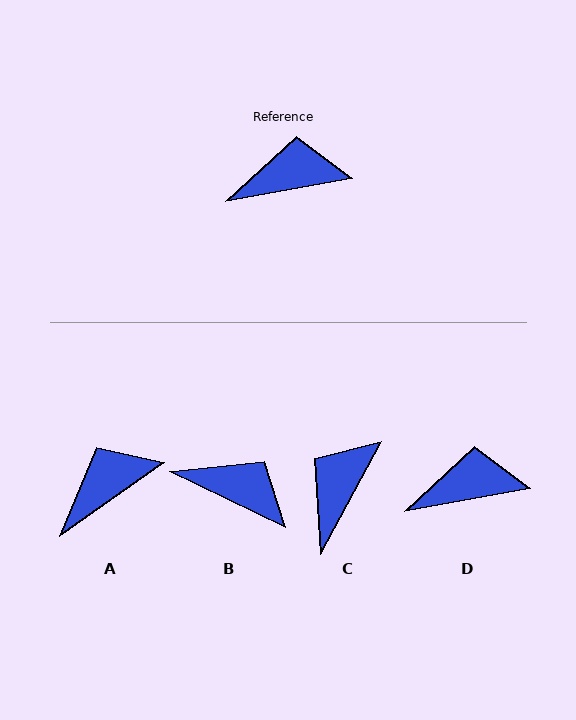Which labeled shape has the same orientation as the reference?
D.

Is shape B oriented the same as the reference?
No, it is off by about 37 degrees.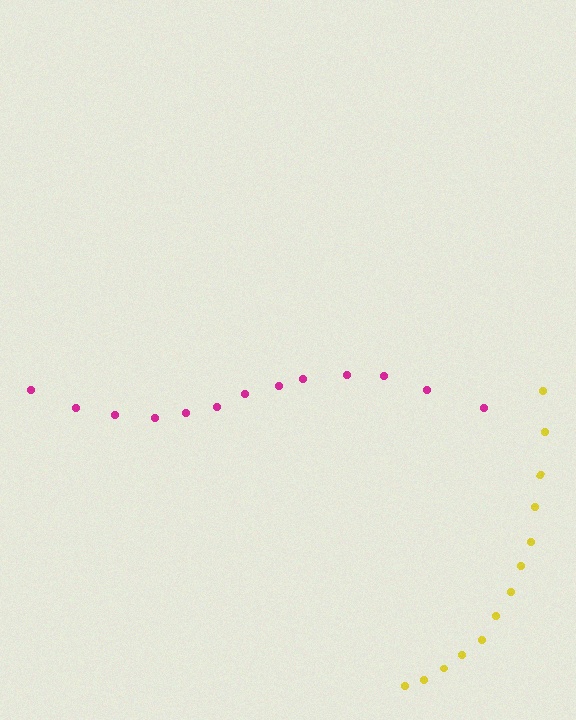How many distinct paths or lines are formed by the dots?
There are 2 distinct paths.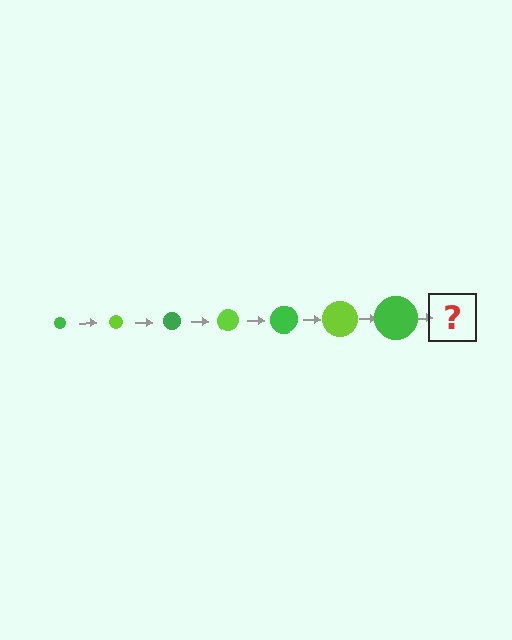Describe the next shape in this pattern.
It should be a lime circle, larger than the previous one.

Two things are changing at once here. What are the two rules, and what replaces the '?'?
The two rules are that the circle grows larger each step and the color cycles through green and lime. The '?' should be a lime circle, larger than the previous one.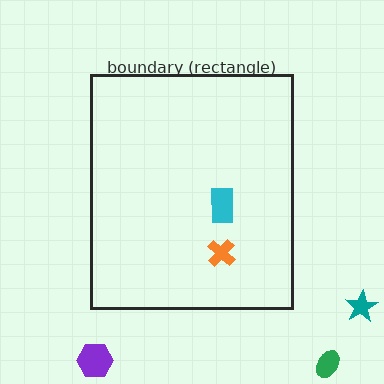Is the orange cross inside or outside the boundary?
Inside.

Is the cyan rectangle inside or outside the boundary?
Inside.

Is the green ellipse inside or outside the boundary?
Outside.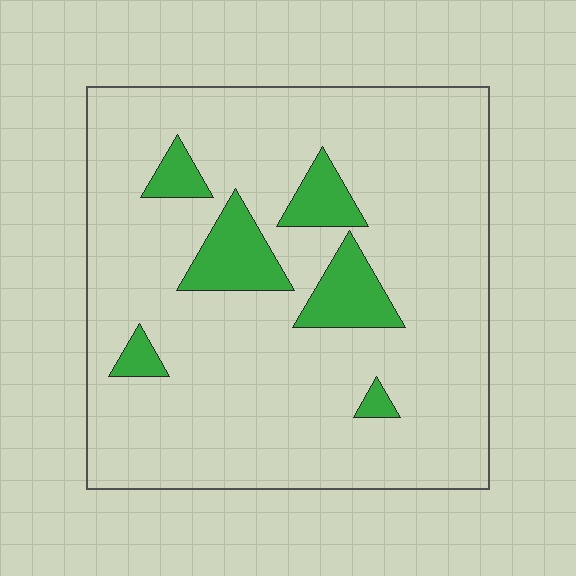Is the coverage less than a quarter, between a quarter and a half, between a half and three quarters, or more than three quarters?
Less than a quarter.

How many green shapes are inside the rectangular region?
6.